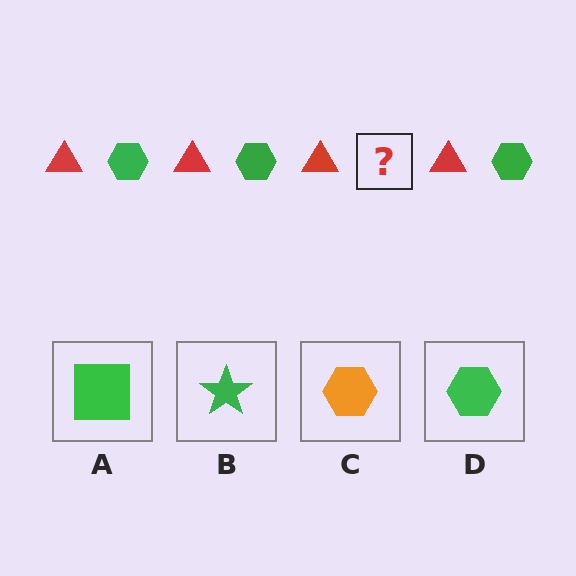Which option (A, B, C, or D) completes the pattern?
D.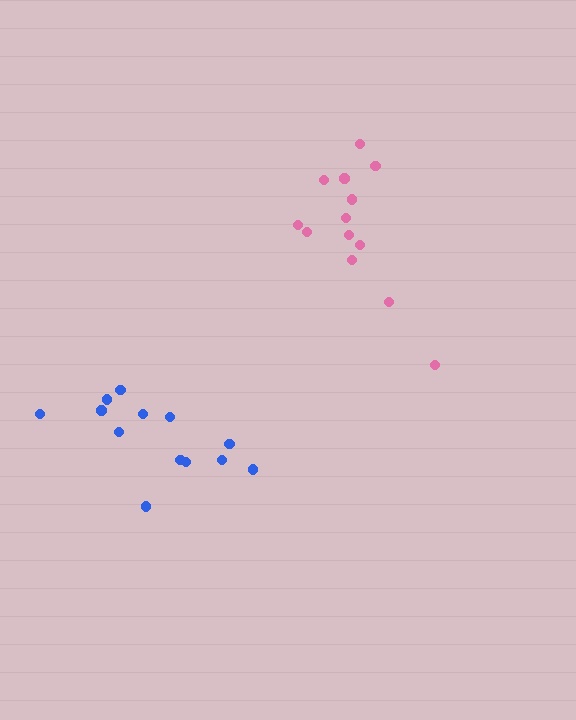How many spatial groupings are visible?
There are 2 spatial groupings.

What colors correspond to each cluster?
The clusters are colored: pink, blue.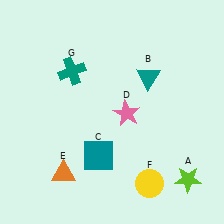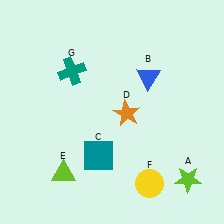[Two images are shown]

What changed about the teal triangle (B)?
In Image 1, B is teal. In Image 2, it changed to blue.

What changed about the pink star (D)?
In Image 1, D is pink. In Image 2, it changed to orange.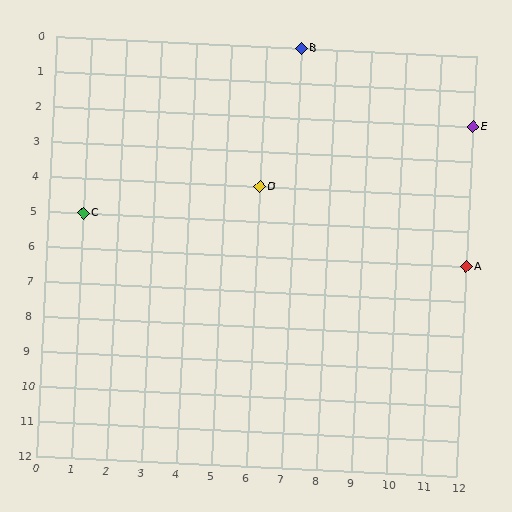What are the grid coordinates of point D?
Point D is at grid coordinates (6, 4).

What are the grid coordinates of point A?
Point A is at grid coordinates (12, 6).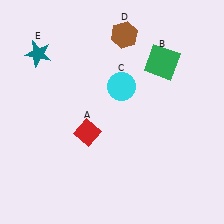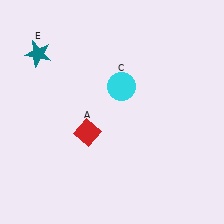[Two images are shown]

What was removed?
The brown hexagon (D), the green square (B) were removed in Image 2.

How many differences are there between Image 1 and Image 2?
There are 2 differences between the two images.